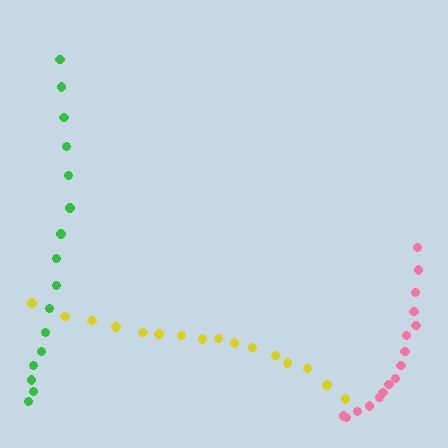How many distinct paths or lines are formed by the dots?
There are 3 distinct paths.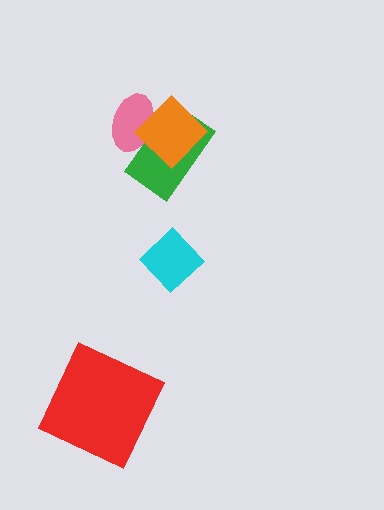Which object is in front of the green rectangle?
The orange diamond is in front of the green rectangle.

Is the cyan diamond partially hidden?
No, no other shape covers it.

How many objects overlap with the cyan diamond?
0 objects overlap with the cyan diamond.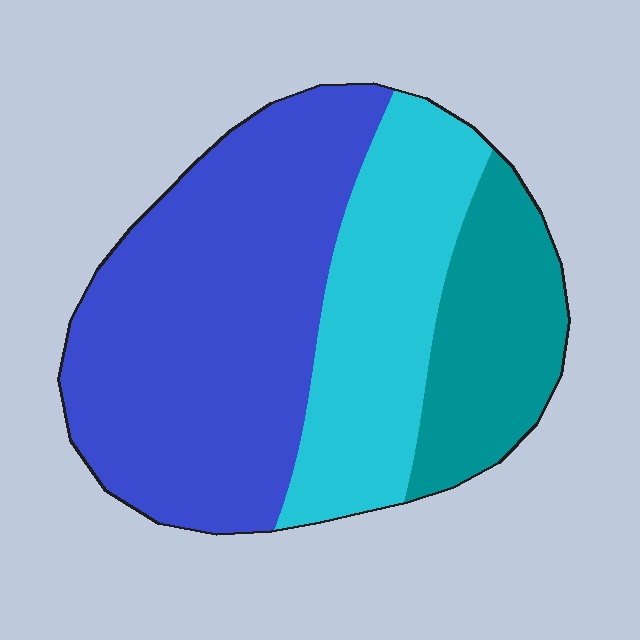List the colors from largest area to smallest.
From largest to smallest: blue, cyan, teal.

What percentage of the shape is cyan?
Cyan takes up about one quarter (1/4) of the shape.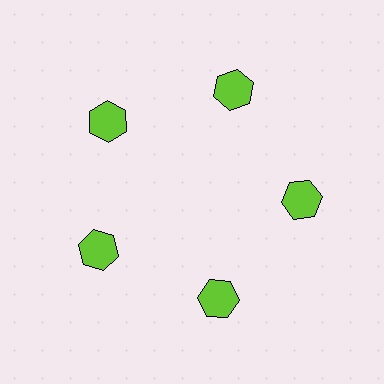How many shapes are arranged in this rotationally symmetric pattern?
There are 5 shapes, arranged in 5 groups of 1.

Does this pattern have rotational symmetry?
Yes, this pattern has 5-fold rotational symmetry. It looks the same after rotating 72 degrees around the center.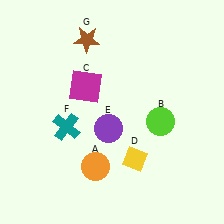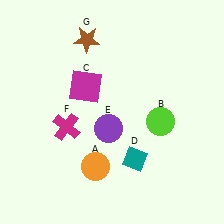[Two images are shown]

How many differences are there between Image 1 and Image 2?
There are 2 differences between the two images.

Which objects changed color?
D changed from yellow to teal. F changed from teal to magenta.